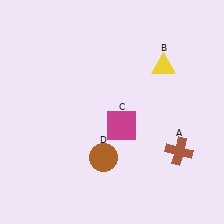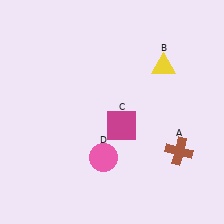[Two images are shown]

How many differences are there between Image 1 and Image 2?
There is 1 difference between the two images.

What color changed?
The circle (D) changed from brown in Image 1 to pink in Image 2.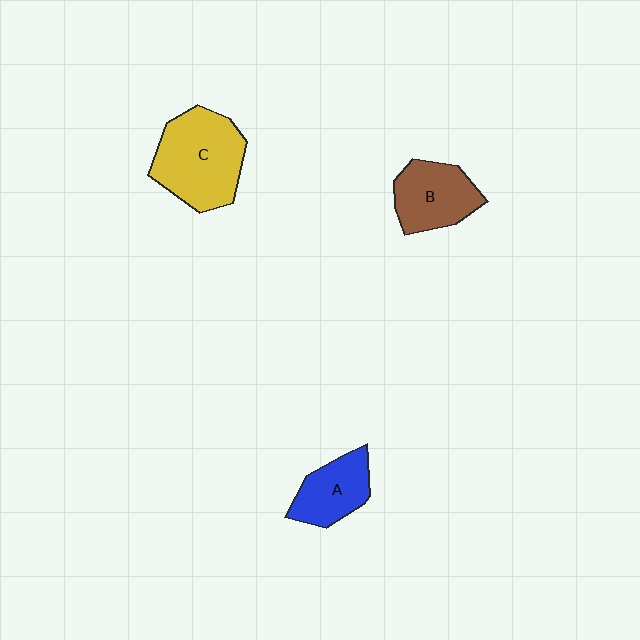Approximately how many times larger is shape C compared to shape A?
Approximately 1.8 times.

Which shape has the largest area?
Shape C (yellow).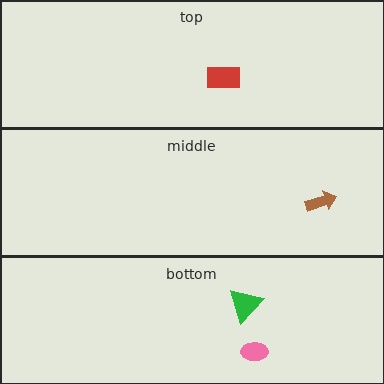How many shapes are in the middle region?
1.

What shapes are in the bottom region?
The pink ellipse, the green triangle.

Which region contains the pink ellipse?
The bottom region.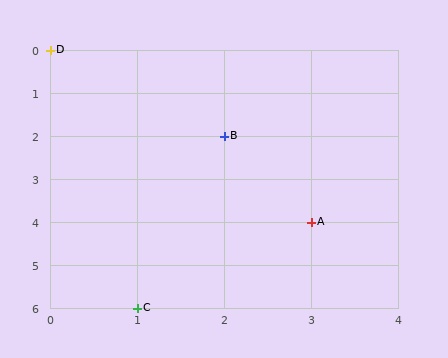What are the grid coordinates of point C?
Point C is at grid coordinates (1, 6).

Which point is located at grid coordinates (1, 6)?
Point C is at (1, 6).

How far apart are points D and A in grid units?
Points D and A are 3 columns and 4 rows apart (about 5.0 grid units diagonally).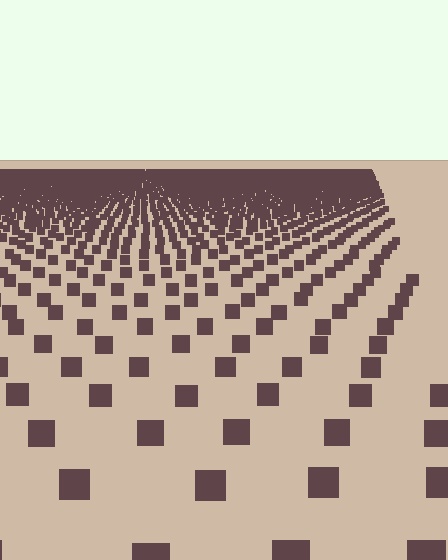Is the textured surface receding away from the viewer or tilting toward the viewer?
The surface is receding away from the viewer. Texture elements get smaller and denser toward the top.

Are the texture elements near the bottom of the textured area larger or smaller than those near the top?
Larger. Near the bottom, elements are closer to the viewer and appear at a bigger on-screen size.